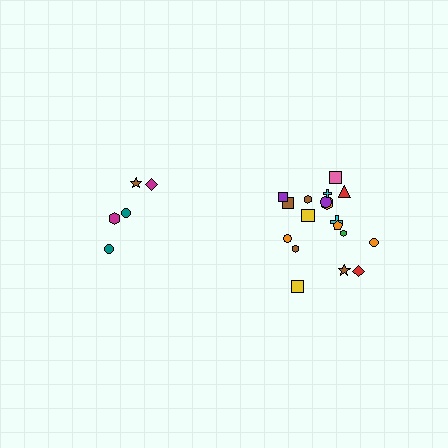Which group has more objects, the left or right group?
The right group.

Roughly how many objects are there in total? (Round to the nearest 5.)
Roughly 25 objects in total.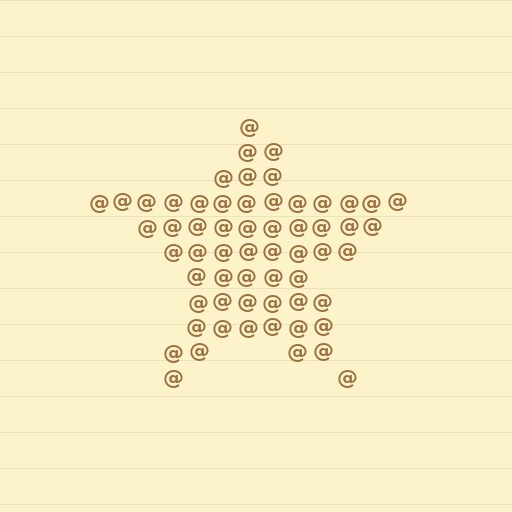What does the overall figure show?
The overall figure shows a star.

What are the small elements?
The small elements are at signs.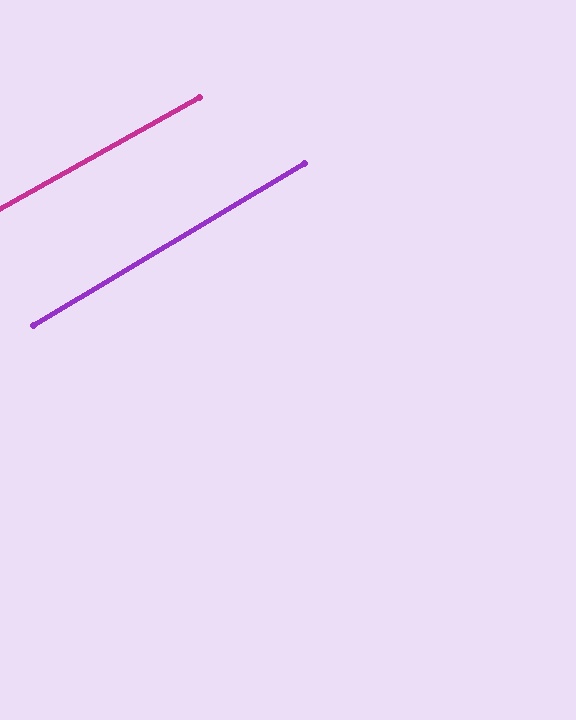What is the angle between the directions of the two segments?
Approximately 2 degrees.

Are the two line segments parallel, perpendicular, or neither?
Parallel — their directions differ by only 1.9°.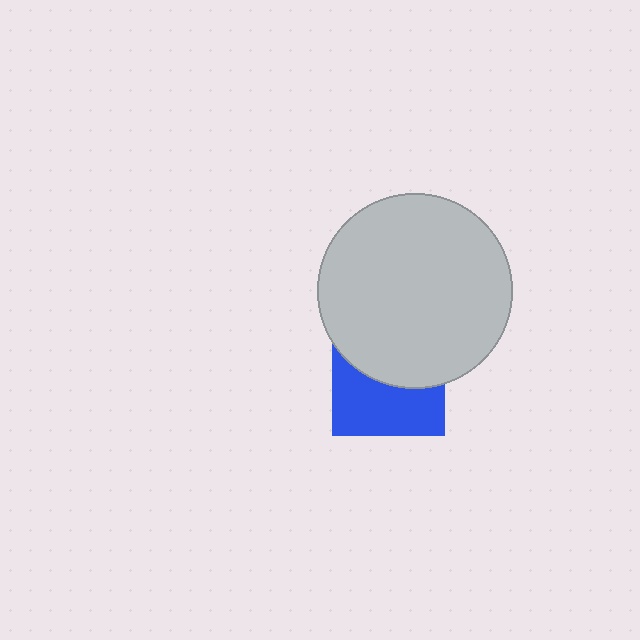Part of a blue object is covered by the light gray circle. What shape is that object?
It is a square.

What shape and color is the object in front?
The object in front is a light gray circle.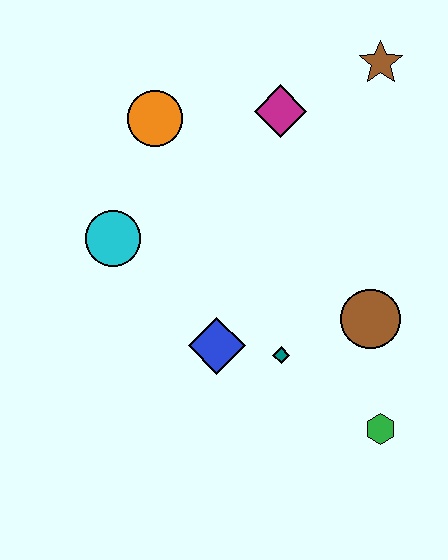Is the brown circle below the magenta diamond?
Yes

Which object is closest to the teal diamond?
The blue diamond is closest to the teal diamond.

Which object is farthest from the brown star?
The green hexagon is farthest from the brown star.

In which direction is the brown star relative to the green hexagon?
The brown star is above the green hexagon.